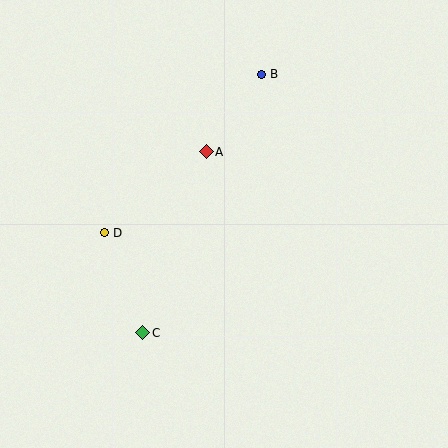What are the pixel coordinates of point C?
Point C is at (143, 333).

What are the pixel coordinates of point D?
Point D is at (104, 233).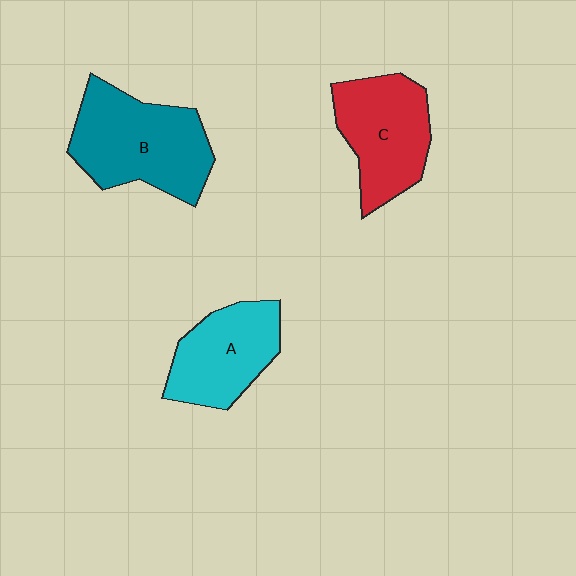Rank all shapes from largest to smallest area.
From largest to smallest: B (teal), C (red), A (cyan).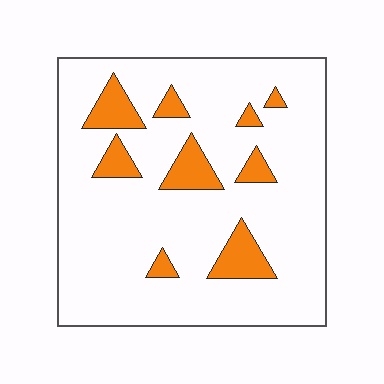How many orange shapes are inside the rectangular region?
9.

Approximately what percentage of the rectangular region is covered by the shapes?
Approximately 15%.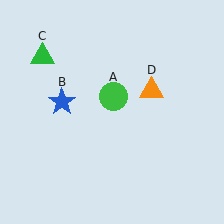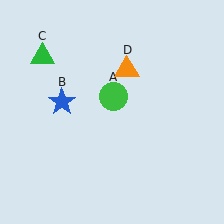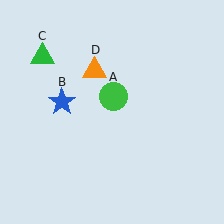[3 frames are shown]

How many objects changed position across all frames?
1 object changed position: orange triangle (object D).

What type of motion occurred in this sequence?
The orange triangle (object D) rotated counterclockwise around the center of the scene.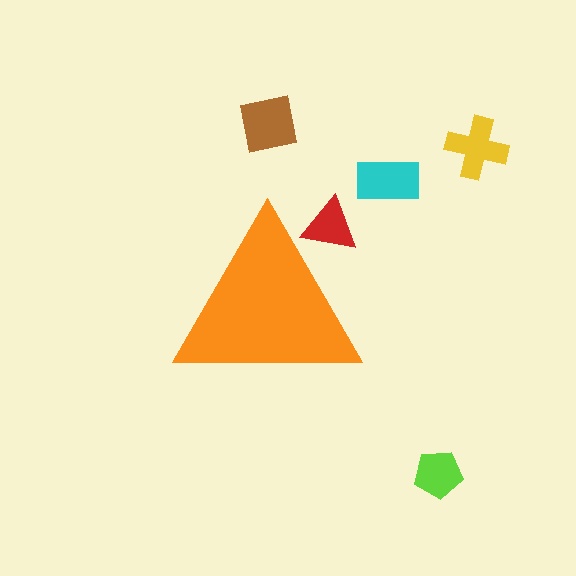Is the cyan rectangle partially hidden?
No, the cyan rectangle is fully visible.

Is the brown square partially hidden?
No, the brown square is fully visible.